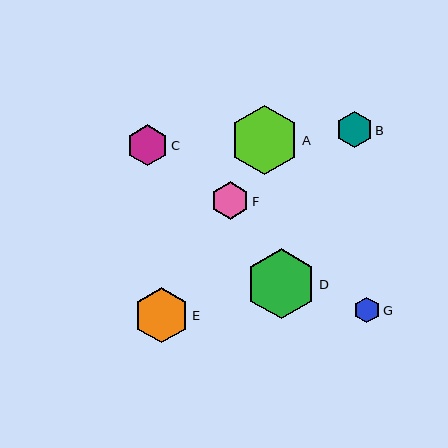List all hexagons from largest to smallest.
From largest to smallest: D, A, E, C, F, B, G.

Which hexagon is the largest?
Hexagon D is the largest with a size of approximately 70 pixels.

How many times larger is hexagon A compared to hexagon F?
Hexagon A is approximately 1.9 times the size of hexagon F.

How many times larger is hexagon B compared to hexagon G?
Hexagon B is approximately 1.4 times the size of hexagon G.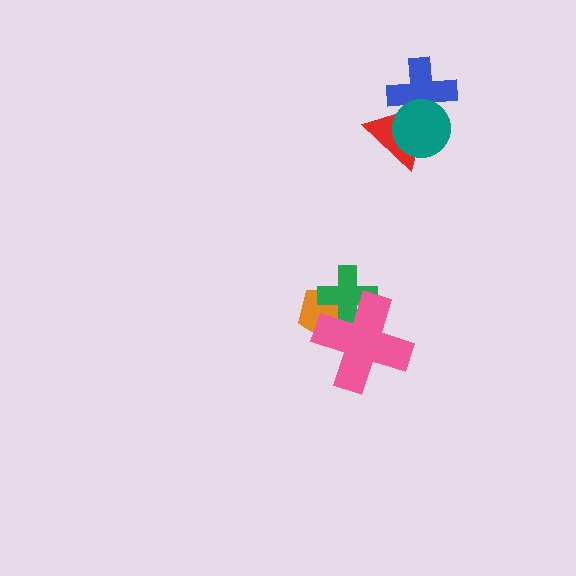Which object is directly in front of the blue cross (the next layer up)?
The red triangle is directly in front of the blue cross.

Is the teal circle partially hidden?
No, no other shape covers it.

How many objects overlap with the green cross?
2 objects overlap with the green cross.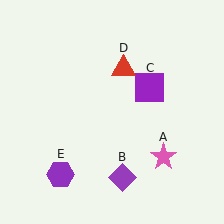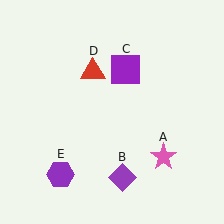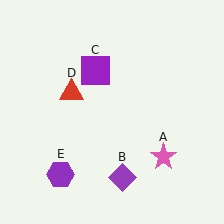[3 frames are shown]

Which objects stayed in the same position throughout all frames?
Pink star (object A) and purple diamond (object B) and purple hexagon (object E) remained stationary.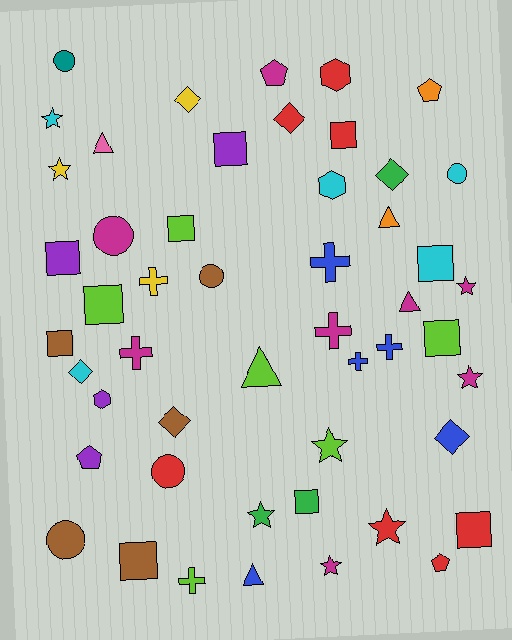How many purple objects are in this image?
There are 4 purple objects.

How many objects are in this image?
There are 50 objects.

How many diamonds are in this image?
There are 6 diamonds.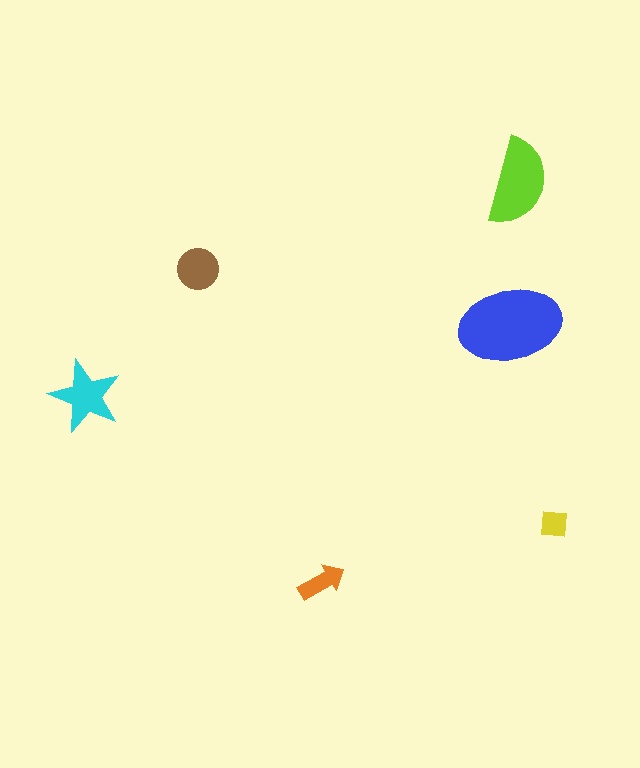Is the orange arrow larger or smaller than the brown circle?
Smaller.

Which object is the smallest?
The yellow square.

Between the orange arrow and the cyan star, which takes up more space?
The cyan star.